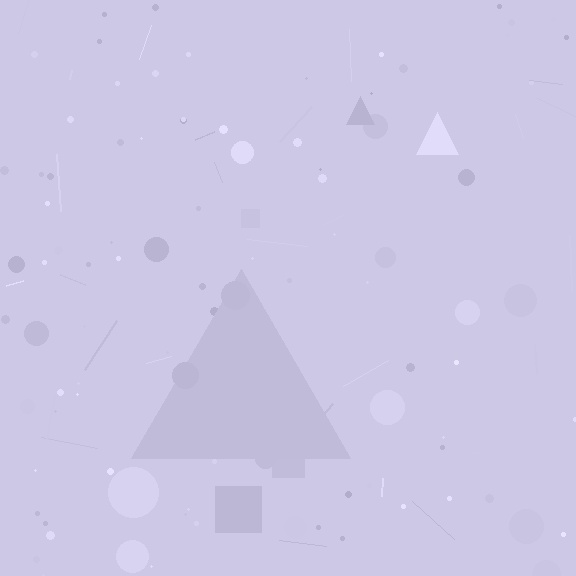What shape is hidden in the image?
A triangle is hidden in the image.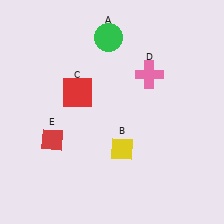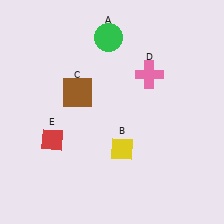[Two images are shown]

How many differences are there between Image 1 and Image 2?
There is 1 difference between the two images.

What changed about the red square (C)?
In Image 1, C is red. In Image 2, it changed to brown.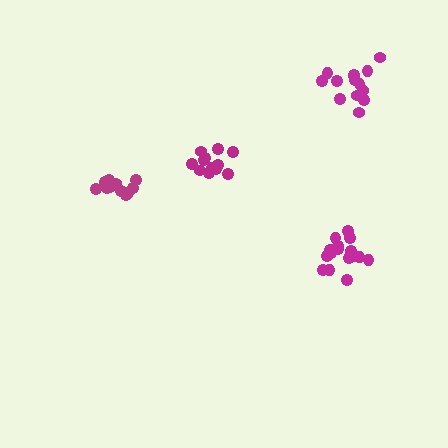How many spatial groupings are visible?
There are 4 spatial groupings.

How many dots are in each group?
Group 1: 17 dots, Group 2: 12 dots, Group 3: 12 dots, Group 4: 14 dots (55 total).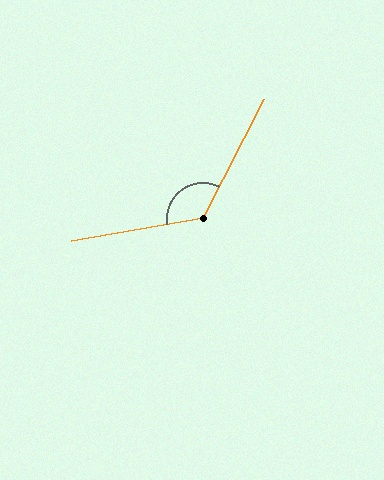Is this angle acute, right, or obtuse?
It is obtuse.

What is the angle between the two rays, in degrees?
Approximately 127 degrees.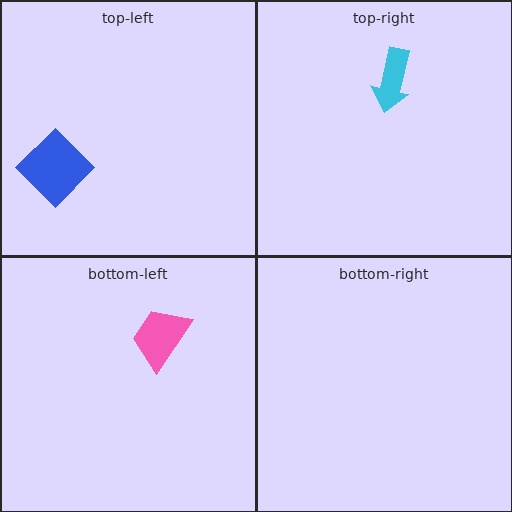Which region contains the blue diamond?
The top-left region.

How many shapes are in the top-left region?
1.